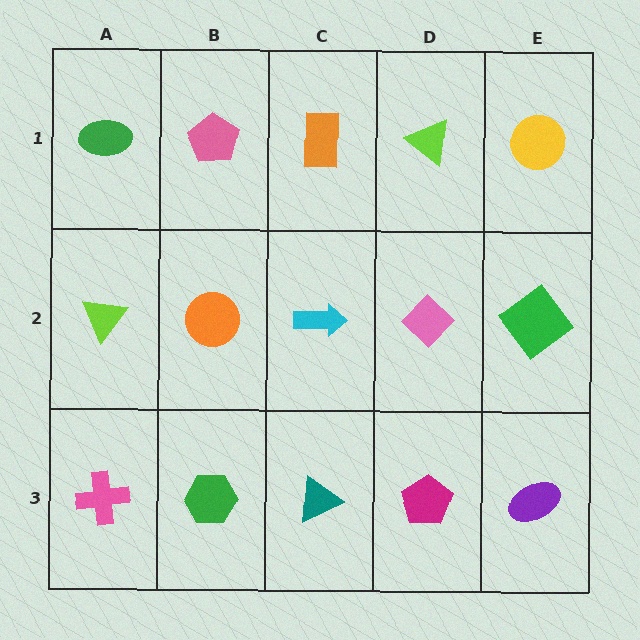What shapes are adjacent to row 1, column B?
An orange circle (row 2, column B), a green ellipse (row 1, column A), an orange rectangle (row 1, column C).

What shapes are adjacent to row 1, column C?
A cyan arrow (row 2, column C), a pink pentagon (row 1, column B), a lime triangle (row 1, column D).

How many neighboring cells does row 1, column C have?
3.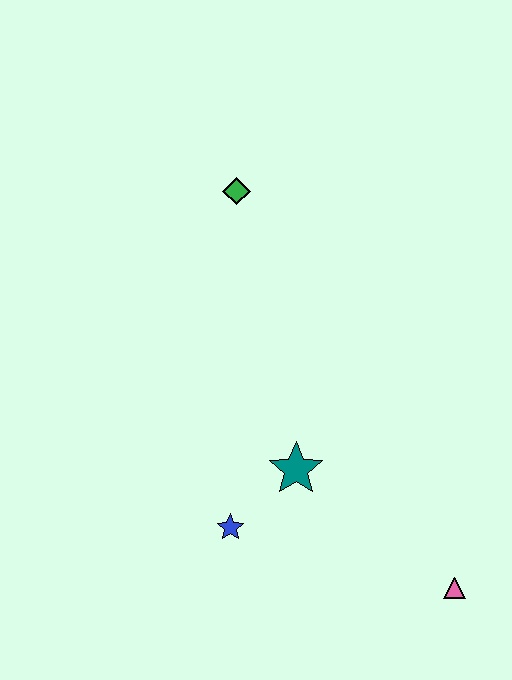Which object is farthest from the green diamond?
The pink triangle is farthest from the green diamond.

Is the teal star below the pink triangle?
No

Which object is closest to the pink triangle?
The teal star is closest to the pink triangle.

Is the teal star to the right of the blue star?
Yes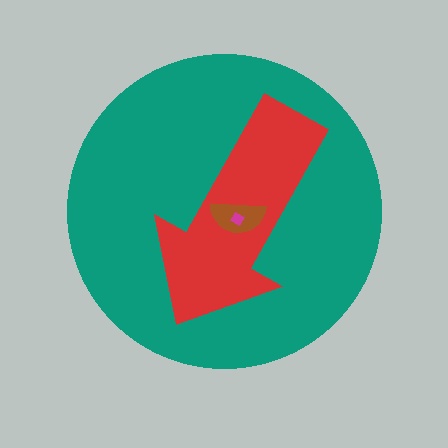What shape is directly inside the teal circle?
The red arrow.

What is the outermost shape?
The teal circle.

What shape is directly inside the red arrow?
The brown semicircle.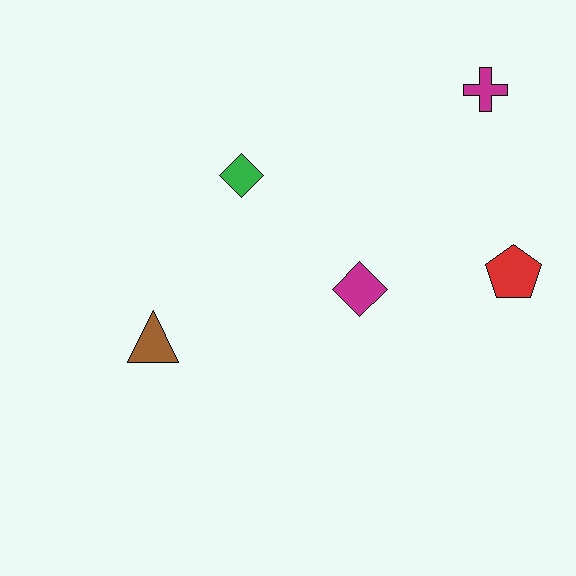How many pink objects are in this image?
There are no pink objects.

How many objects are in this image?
There are 5 objects.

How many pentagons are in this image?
There is 1 pentagon.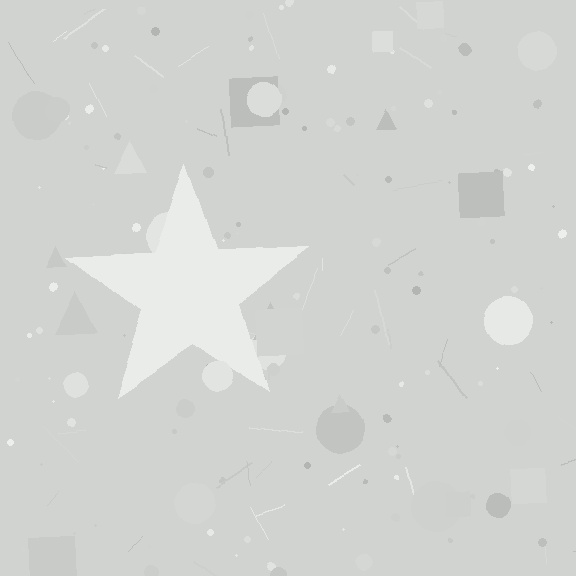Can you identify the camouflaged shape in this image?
The camouflaged shape is a star.